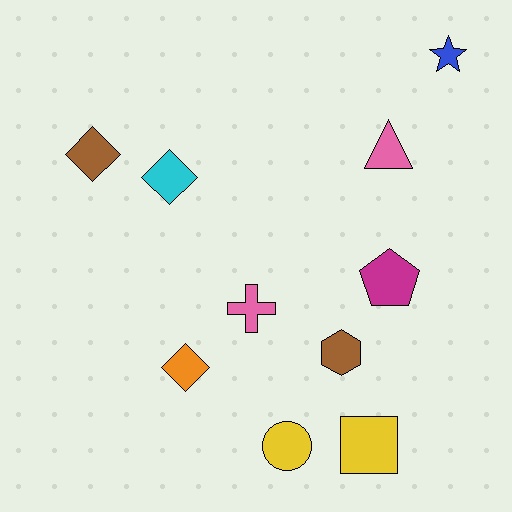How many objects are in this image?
There are 10 objects.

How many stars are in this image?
There is 1 star.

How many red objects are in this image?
There are no red objects.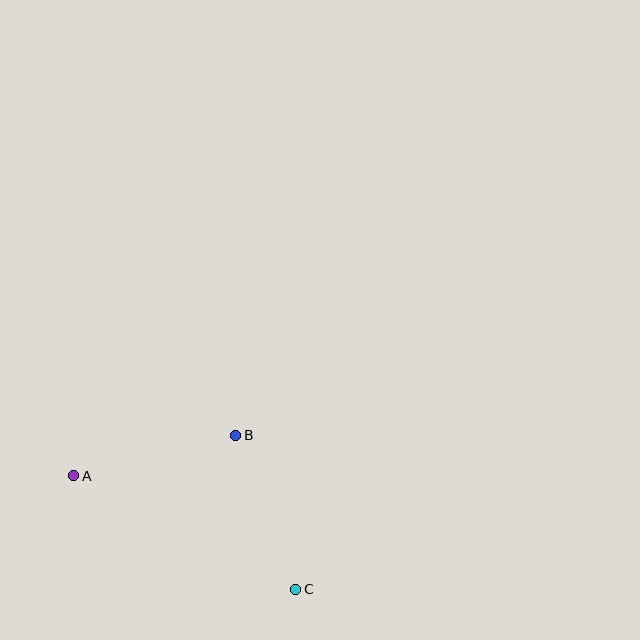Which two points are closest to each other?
Points B and C are closest to each other.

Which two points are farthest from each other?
Points A and C are farthest from each other.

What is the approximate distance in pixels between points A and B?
The distance between A and B is approximately 167 pixels.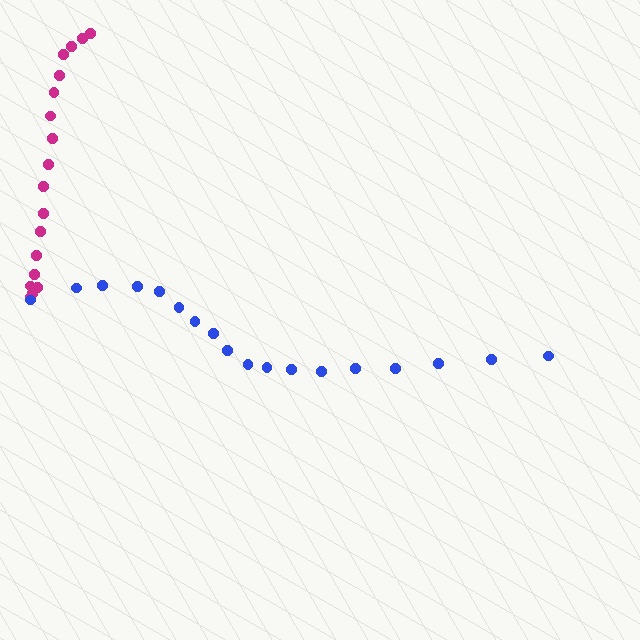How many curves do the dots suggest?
There are 2 distinct paths.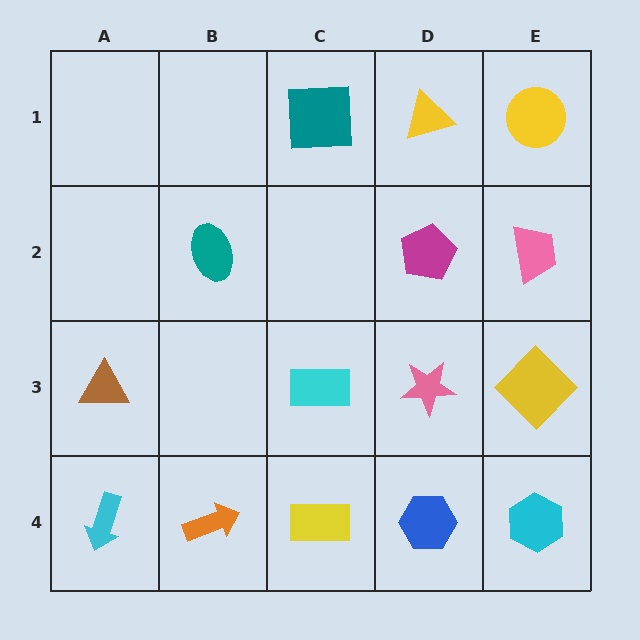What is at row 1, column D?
A yellow triangle.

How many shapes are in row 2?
3 shapes.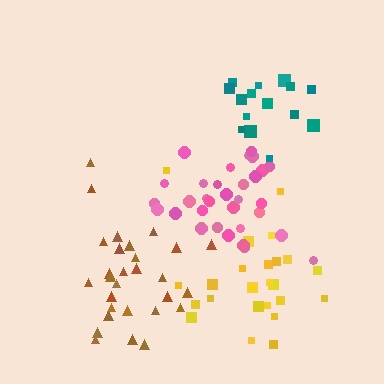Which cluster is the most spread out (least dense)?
Yellow.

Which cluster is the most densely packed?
Pink.